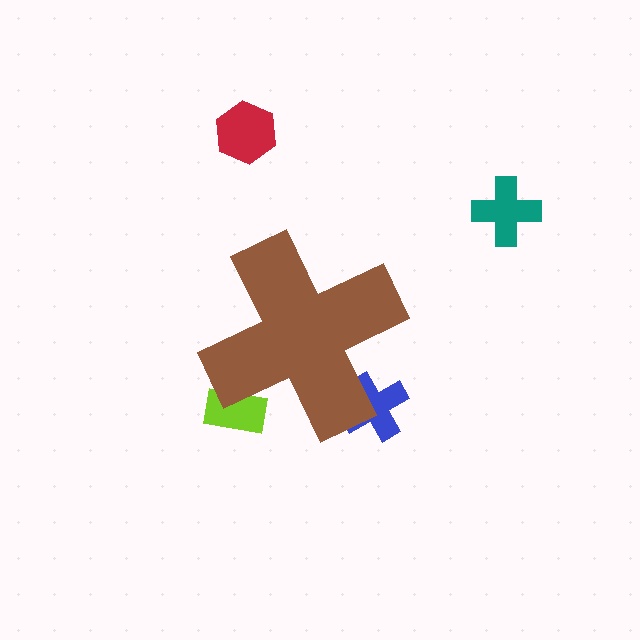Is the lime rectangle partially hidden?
Yes, the lime rectangle is partially hidden behind the brown cross.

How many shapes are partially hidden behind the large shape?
2 shapes are partially hidden.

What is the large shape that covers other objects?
A brown cross.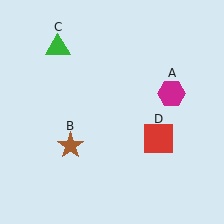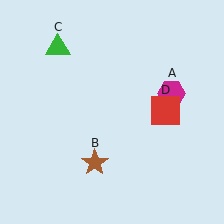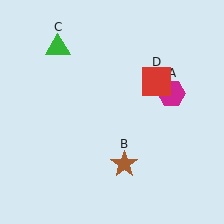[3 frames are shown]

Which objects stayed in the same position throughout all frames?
Magenta hexagon (object A) and green triangle (object C) remained stationary.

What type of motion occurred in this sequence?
The brown star (object B), red square (object D) rotated counterclockwise around the center of the scene.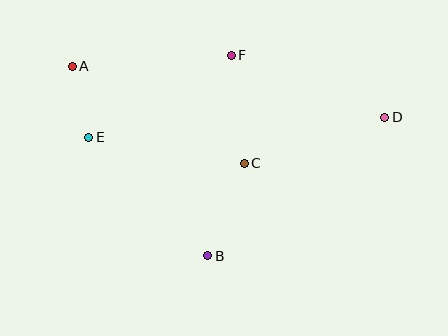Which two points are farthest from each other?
Points A and D are farthest from each other.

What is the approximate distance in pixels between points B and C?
The distance between B and C is approximately 99 pixels.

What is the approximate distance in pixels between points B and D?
The distance between B and D is approximately 225 pixels.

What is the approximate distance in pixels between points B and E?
The distance between B and E is approximately 168 pixels.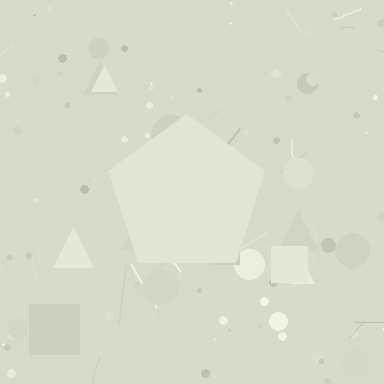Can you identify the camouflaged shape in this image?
The camouflaged shape is a pentagon.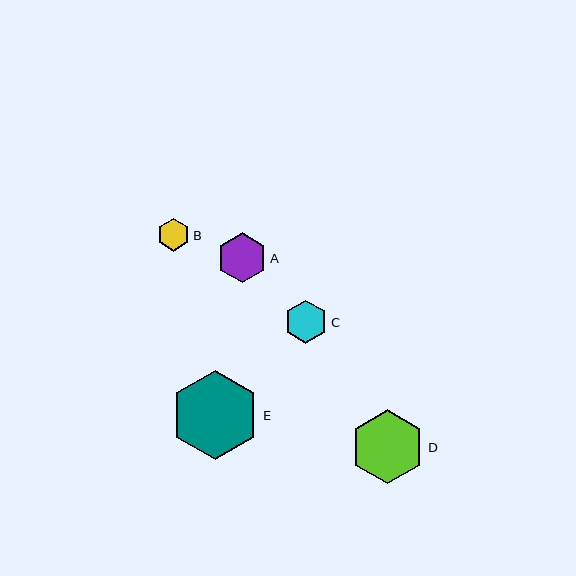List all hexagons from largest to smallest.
From largest to smallest: E, D, A, C, B.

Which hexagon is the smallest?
Hexagon B is the smallest with a size of approximately 33 pixels.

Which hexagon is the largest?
Hexagon E is the largest with a size of approximately 90 pixels.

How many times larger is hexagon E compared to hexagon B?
Hexagon E is approximately 2.7 times the size of hexagon B.